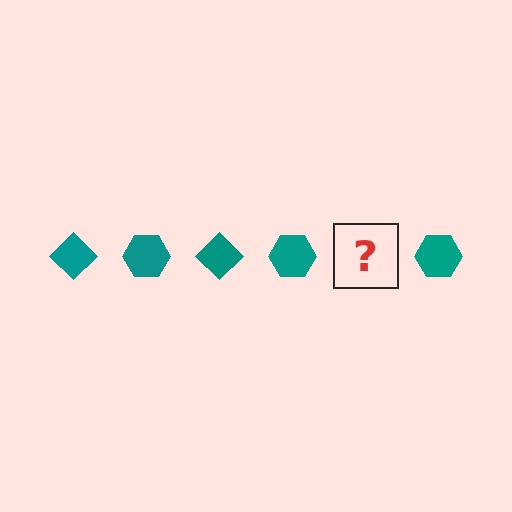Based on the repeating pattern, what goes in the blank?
The blank should be a teal diamond.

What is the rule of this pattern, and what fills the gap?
The rule is that the pattern cycles through diamond, hexagon shapes in teal. The gap should be filled with a teal diamond.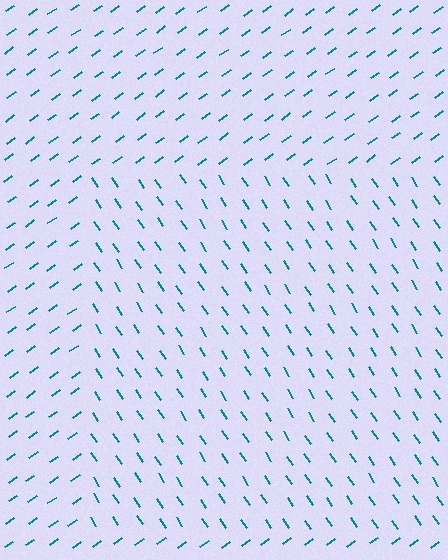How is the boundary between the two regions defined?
The boundary is defined purely by a change in line orientation (approximately 89 degrees difference). All lines are the same color and thickness.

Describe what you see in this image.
The image is filled with small teal line segments. A rectangle region in the image has lines oriented differently from the surrounding lines, creating a visible texture boundary.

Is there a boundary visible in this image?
Yes, there is a texture boundary formed by a change in line orientation.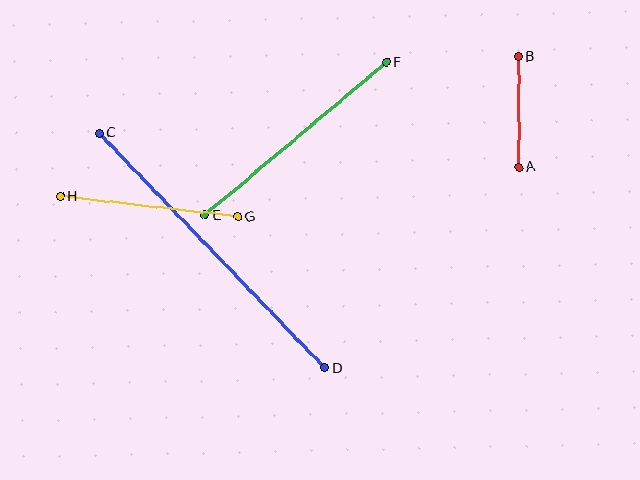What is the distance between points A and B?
The distance is approximately 110 pixels.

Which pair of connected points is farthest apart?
Points C and D are farthest apart.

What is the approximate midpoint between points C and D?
The midpoint is at approximately (212, 250) pixels.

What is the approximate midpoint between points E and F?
The midpoint is at approximately (296, 139) pixels.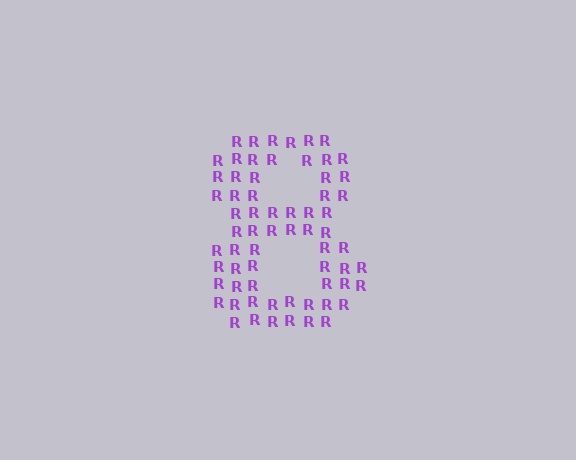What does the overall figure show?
The overall figure shows the digit 8.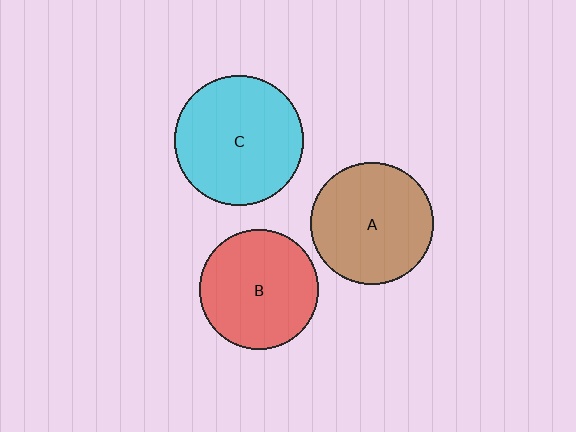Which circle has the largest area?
Circle C (cyan).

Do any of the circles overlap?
No, none of the circles overlap.